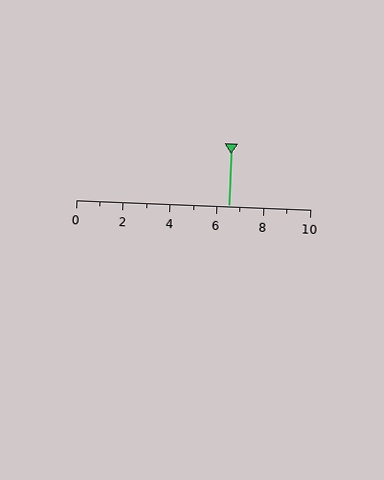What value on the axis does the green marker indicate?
The marker indicates approximately 6.5.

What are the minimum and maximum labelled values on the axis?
The axis runs from 0 to 10.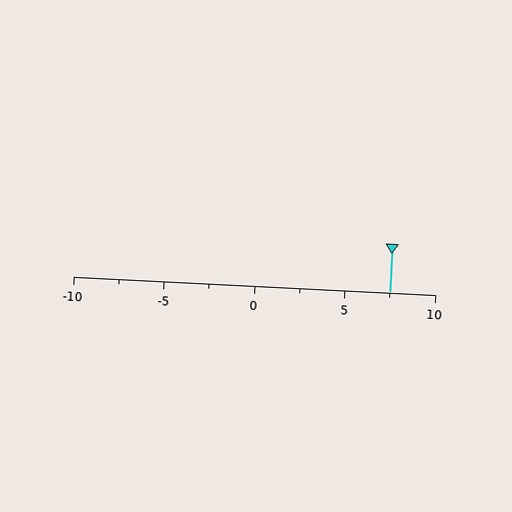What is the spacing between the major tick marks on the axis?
The major ticks are spaced 5 apart.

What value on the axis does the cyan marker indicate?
The marker indicates approximately 7.5.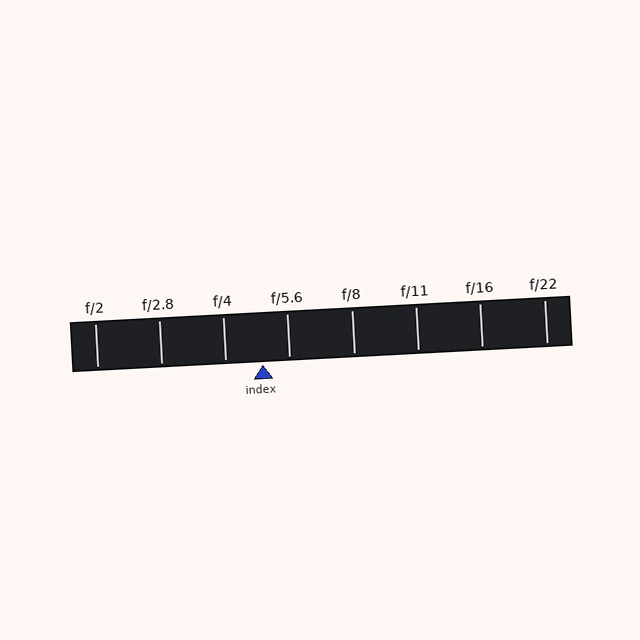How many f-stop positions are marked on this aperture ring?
There are 8 f-stop positions marked.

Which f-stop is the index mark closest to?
The index mark is closest to f/5.6.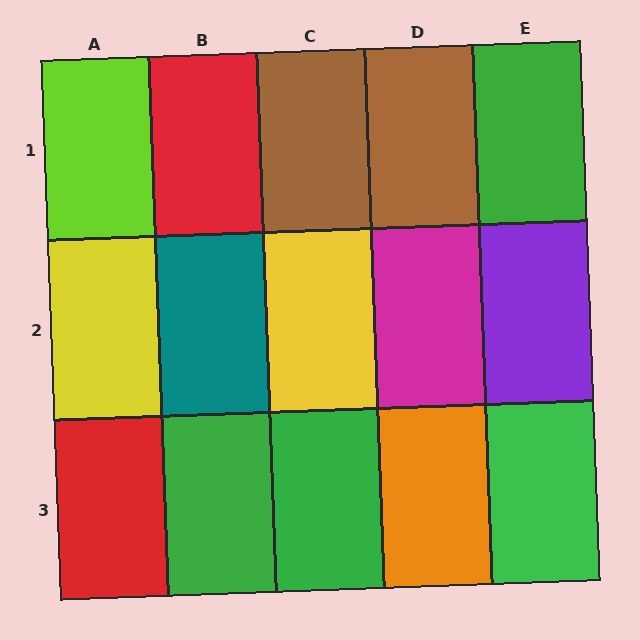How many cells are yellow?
2 cells are yellow.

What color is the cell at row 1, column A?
Lime.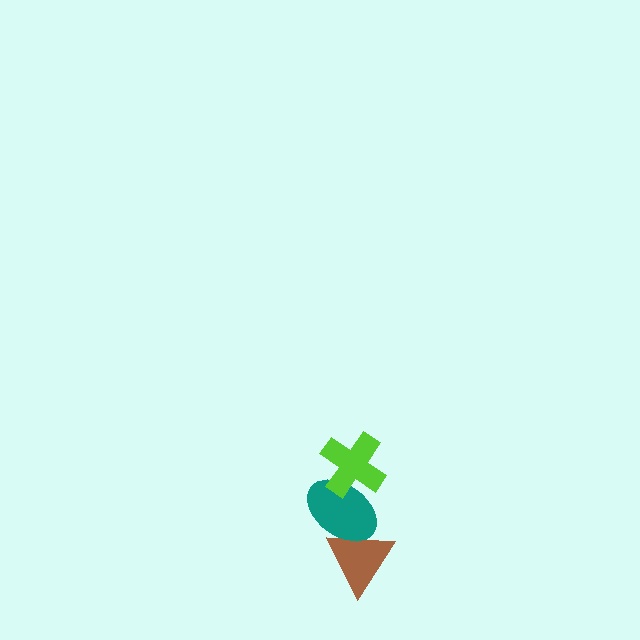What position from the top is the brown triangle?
The brown triangle is 3rd from the top.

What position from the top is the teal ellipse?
The teal ellipse is 2nd from the top.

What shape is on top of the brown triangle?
The teal ellipse is on top of the brown triangle.